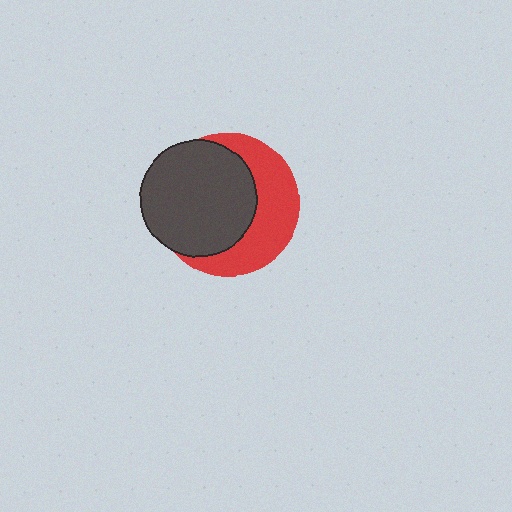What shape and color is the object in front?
The object in front is a dark gray circle.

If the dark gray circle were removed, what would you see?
You would see the complete red circle.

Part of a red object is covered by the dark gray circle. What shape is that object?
It is a circle.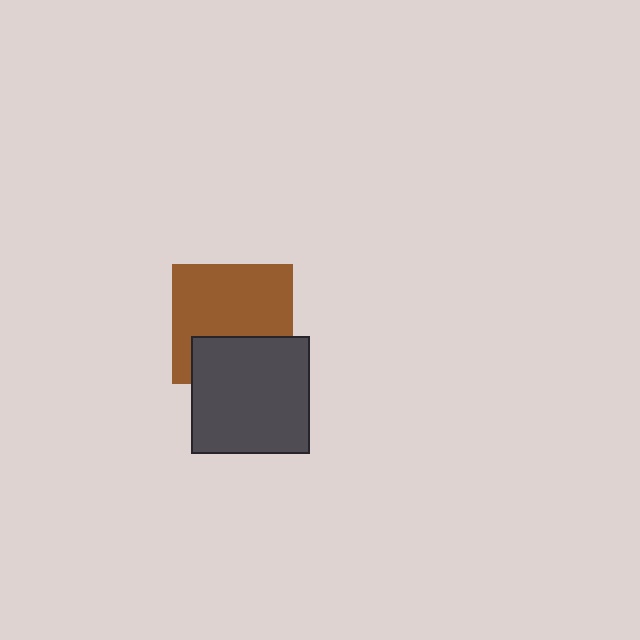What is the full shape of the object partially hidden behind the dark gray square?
The partially hidden object is a brown square.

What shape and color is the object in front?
The object in front is a dark gray square.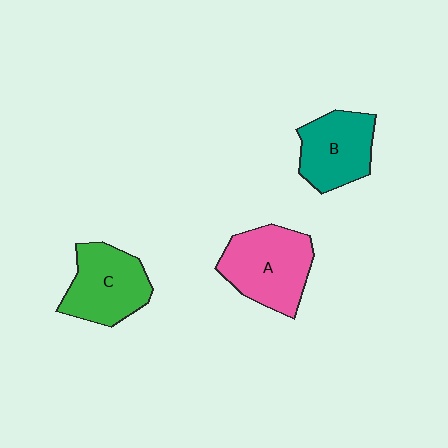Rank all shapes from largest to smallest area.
From largest to smallest: A (pink), C (green), B (teal).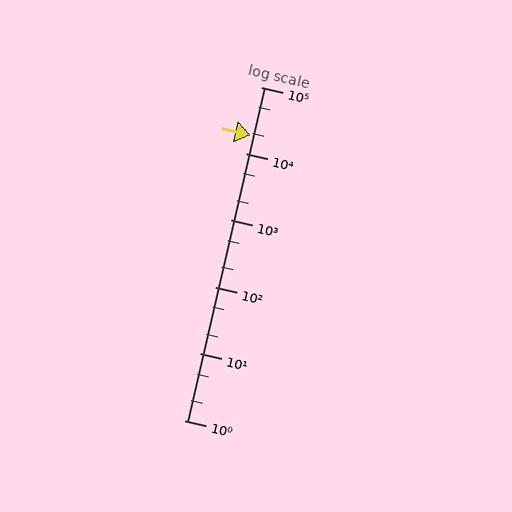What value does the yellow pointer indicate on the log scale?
The pointer indicates approximately 19000.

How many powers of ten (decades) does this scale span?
The scale spans 5 decades, from 1 to 100000.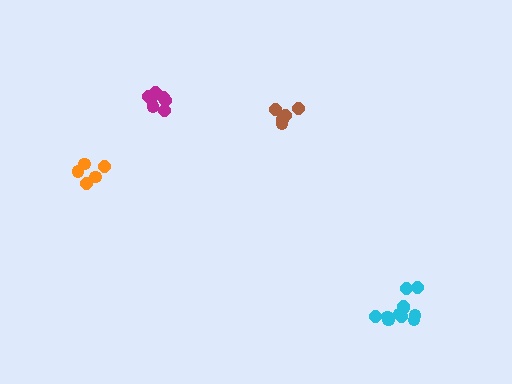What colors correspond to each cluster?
The clusters are colored: cyan, magenta, orange, brown.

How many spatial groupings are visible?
There are 4 spatial groupings.